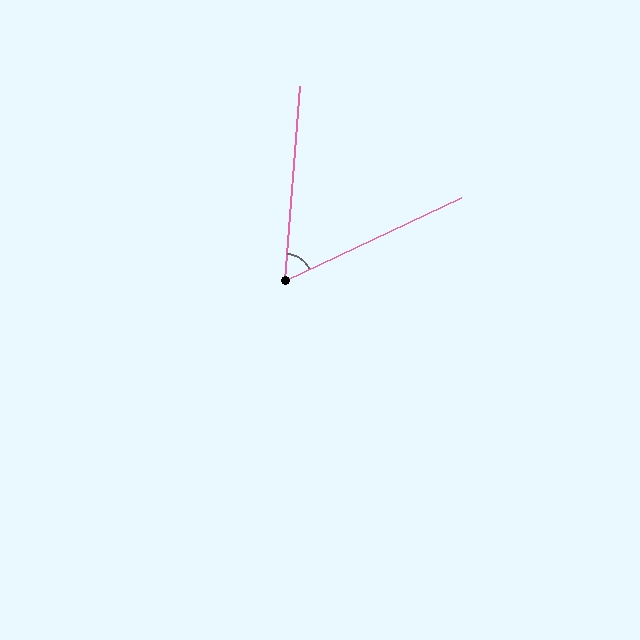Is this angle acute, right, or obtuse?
It is acute.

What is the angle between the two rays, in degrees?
Approximately 60 degrees.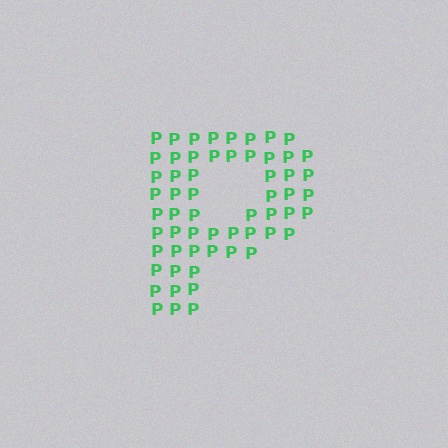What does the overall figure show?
The overall figure shows the letter P.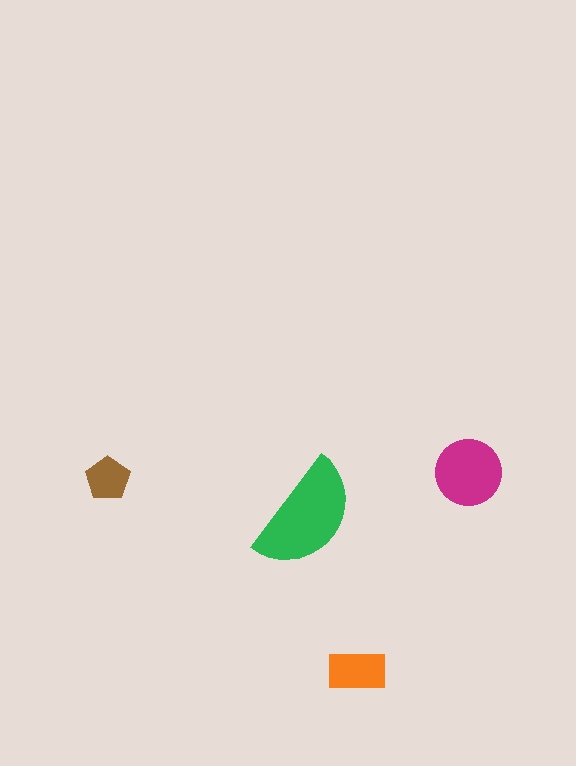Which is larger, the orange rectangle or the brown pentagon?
The orange rectangle.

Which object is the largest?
The green semicircle.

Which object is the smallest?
The brown pentagon.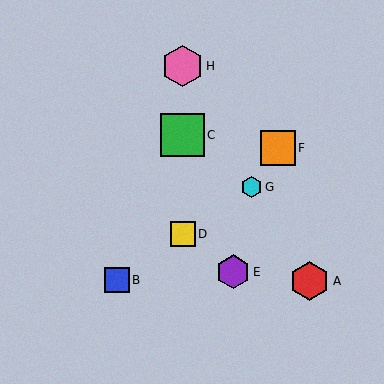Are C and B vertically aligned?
No, C is at x≈183 and B is at x≈117.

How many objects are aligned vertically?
3 objects (C, D, H) are aligned vertically.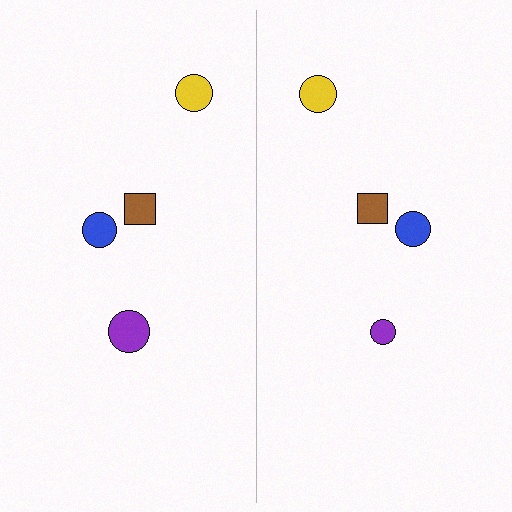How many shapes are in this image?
There are 8 shapes in this image.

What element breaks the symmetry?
The purple circle on the right side has a different size than its mirror counterpart.